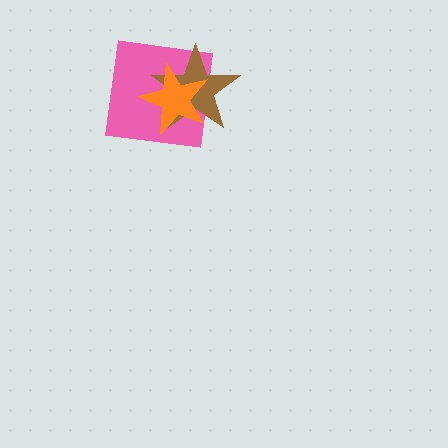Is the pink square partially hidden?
Yes, it is partially covered by another shape.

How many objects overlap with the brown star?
2 objects overlap with the brown star.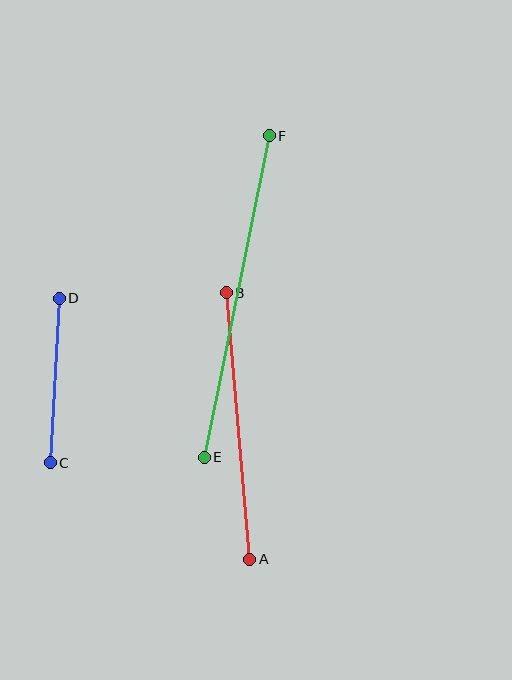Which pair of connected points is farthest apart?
Points E and F are farthest apart.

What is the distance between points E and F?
The distance is approximately 328 pixels.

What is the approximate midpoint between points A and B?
The midpoint is at approximately (238, 426) pixels.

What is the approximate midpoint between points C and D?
The midpoint is at approximately (55, 380) pixels.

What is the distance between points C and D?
The distance is approximately 165 pixels.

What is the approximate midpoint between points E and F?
The midpoint is at approximately (237, 296) pixels.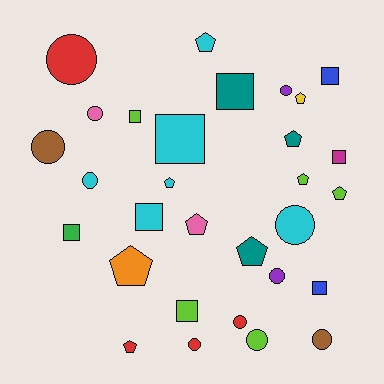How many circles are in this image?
There are 11 circles.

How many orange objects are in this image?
There is 1 orange object.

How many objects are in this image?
There are 30 objects.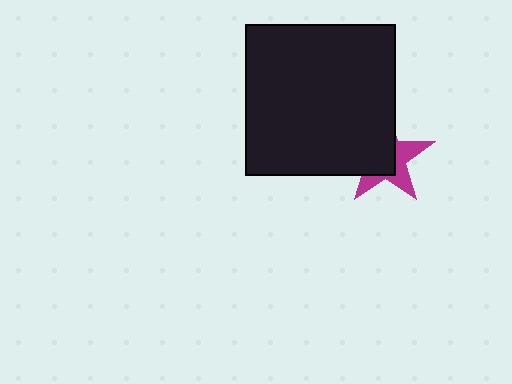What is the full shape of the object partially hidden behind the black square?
The partially hidden object is a magenta star.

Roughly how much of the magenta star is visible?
A small part of it is visible (roughly 43%).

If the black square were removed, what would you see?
You would see the complete magenta star.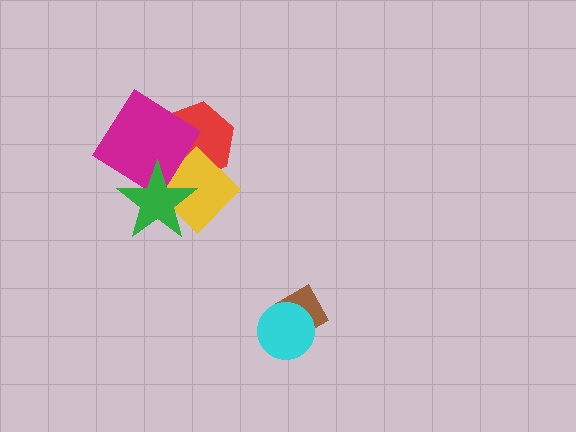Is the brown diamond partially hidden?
Yes, it is partially covered by another shape.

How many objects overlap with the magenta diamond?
3 objects overlap with the magenta diamond.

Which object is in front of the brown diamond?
The cyan circle is in front of the brown diamond.